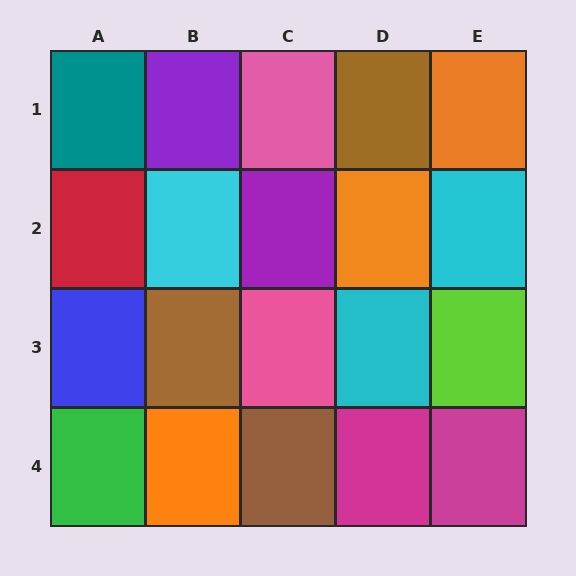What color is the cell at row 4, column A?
Green.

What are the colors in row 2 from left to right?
Red, cyan, purple, orange, cyan.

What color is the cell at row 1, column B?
Purple.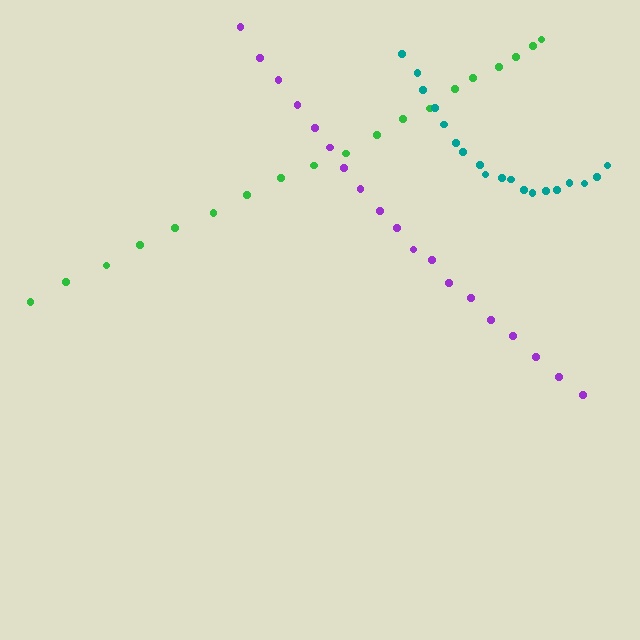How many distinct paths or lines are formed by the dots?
There are 3 distinct paths.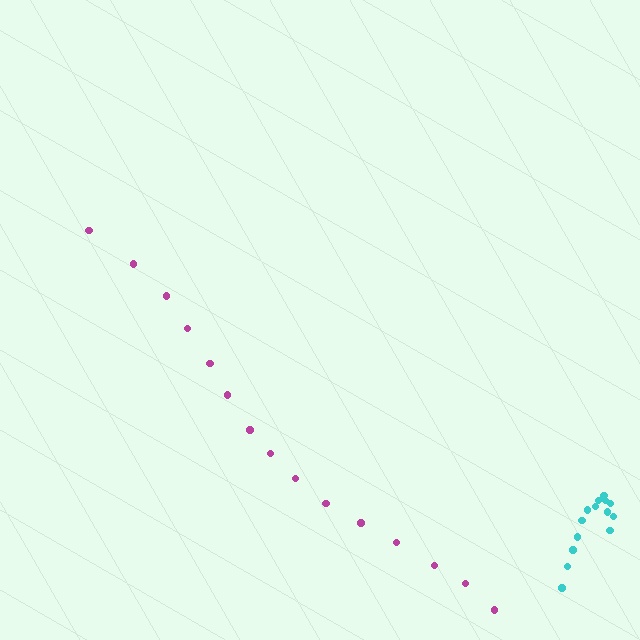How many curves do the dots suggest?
There are 2 distinct paths.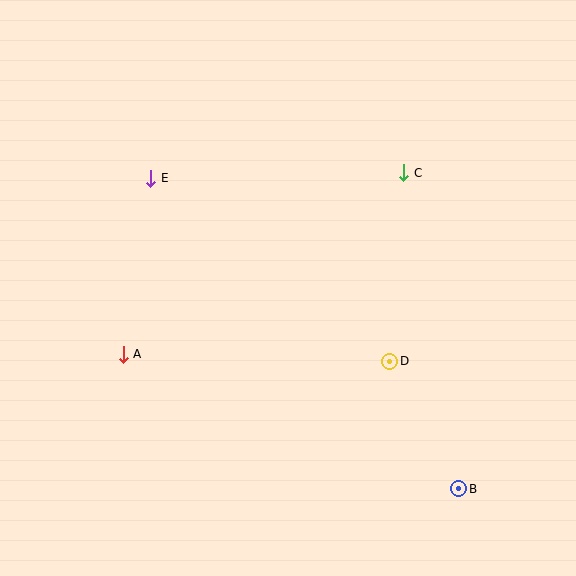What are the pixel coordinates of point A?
Point A is at (123, 354).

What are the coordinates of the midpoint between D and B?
The midpoint between D and B is at (424, 425).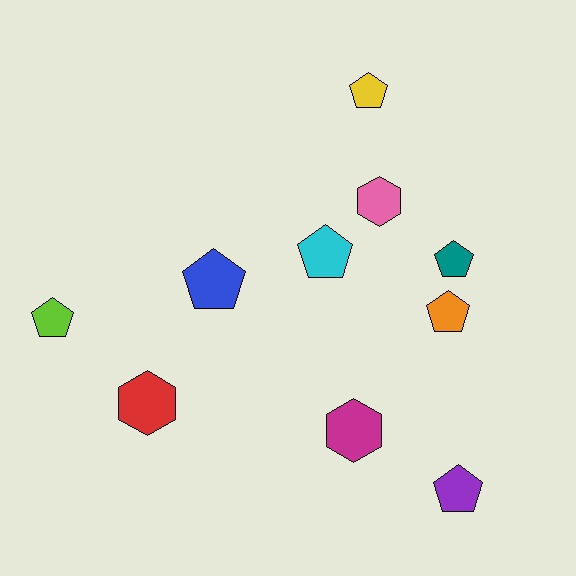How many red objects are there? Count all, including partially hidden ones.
There is 1 red object.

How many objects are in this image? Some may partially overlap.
There are 10 objects.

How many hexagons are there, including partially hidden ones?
There are 3 hexagons.